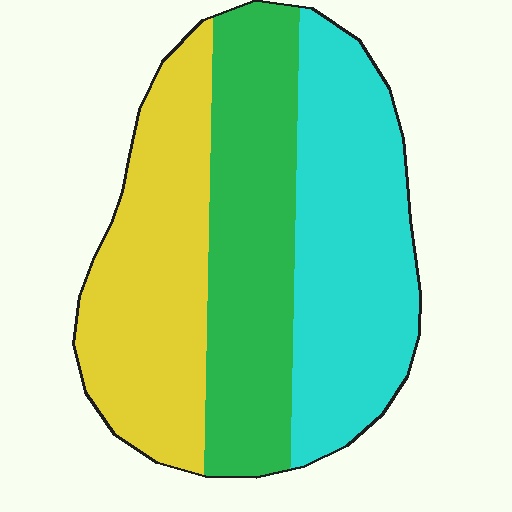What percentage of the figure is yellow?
Yellow takes up between a sixth and a third of the figure.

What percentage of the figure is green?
Green covers 32% of the figure.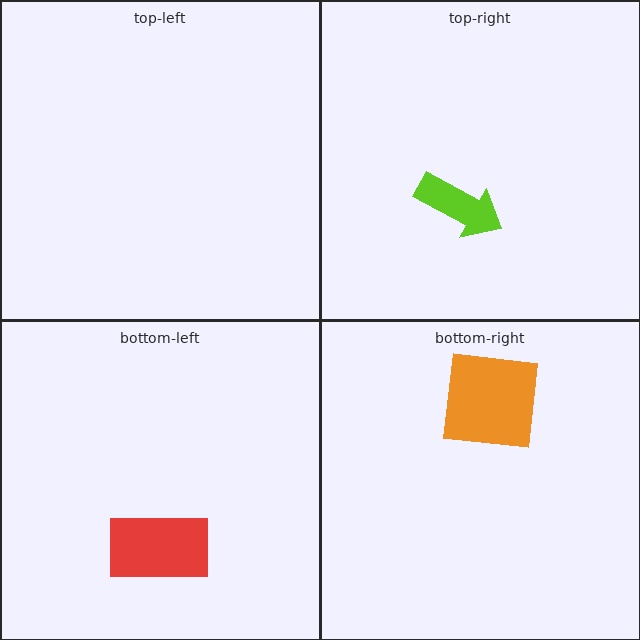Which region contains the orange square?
The bottom-right region.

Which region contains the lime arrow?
The top-right region.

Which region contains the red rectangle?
The bottom-left region.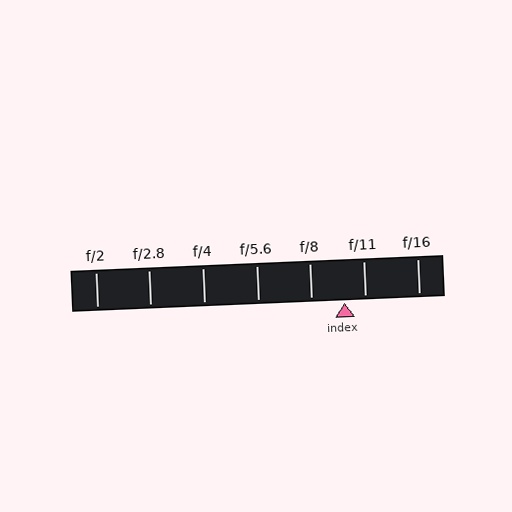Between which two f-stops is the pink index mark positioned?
The index mark is between f/8 and f/11.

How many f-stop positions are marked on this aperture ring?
There are 7 f-stop positions marked.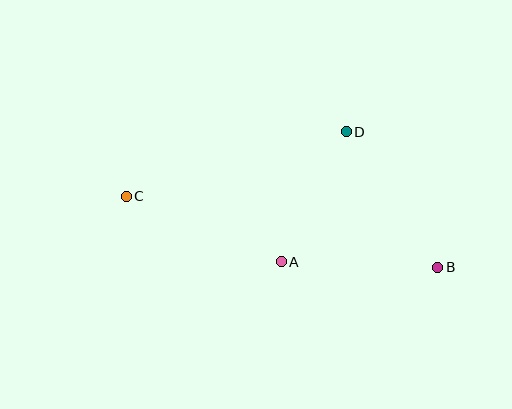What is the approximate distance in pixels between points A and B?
The distance between A and B is approximately 157 pixels.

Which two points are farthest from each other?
Points B and C are farthest from each other.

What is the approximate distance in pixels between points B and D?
The distance between B and D is approximately 163 pixels.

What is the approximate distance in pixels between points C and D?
The distance between C and D is approximately 229 pixels.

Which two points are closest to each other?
Points A and D are closest to each other.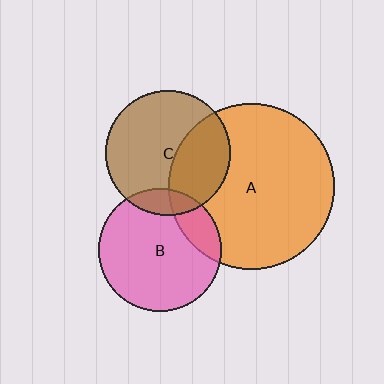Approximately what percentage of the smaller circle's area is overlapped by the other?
Approximately 10%.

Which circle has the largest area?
Circle A (orange).